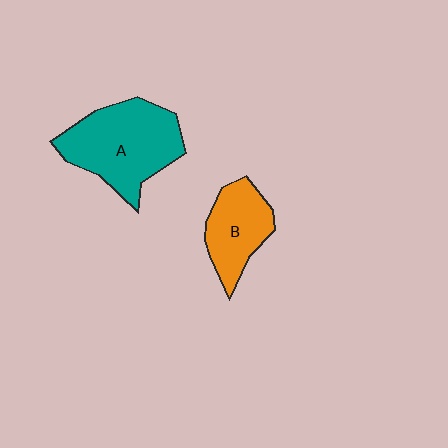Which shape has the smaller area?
Shape B (orange).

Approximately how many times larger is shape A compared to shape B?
Approximately 1.7 times.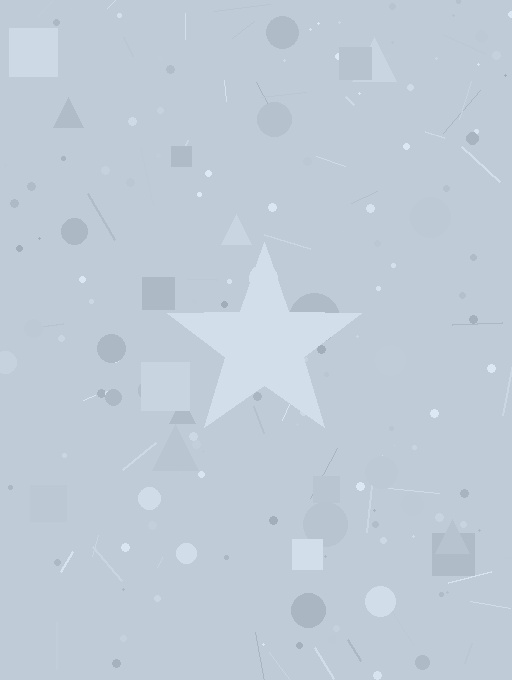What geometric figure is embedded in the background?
A star is embedded in the background.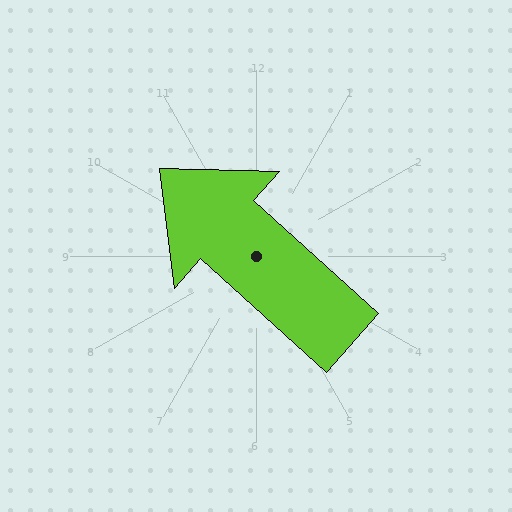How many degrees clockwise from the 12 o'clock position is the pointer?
Approximately 312 degrees.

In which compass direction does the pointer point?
Northwest.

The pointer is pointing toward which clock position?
Roughly 10 o'clock.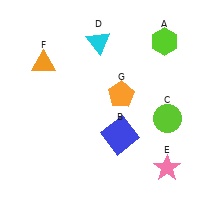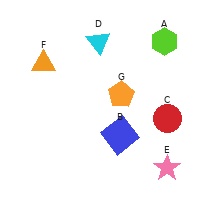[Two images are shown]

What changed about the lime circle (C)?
In Image 1, C is lime. In Image 2, it changed to red.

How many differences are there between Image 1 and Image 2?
There is 1 difference between the two images.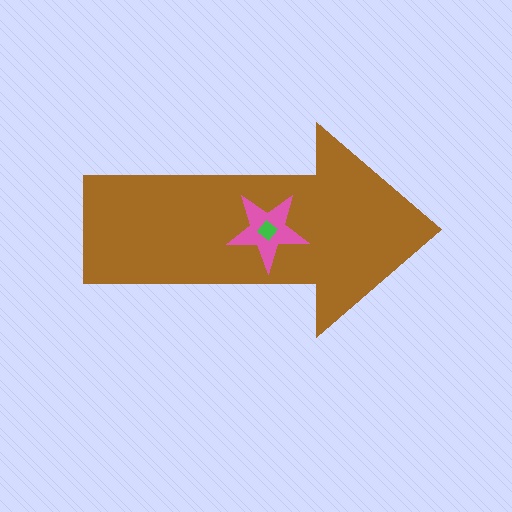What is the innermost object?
The green diamond.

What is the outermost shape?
The brown arrow.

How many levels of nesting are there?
3.